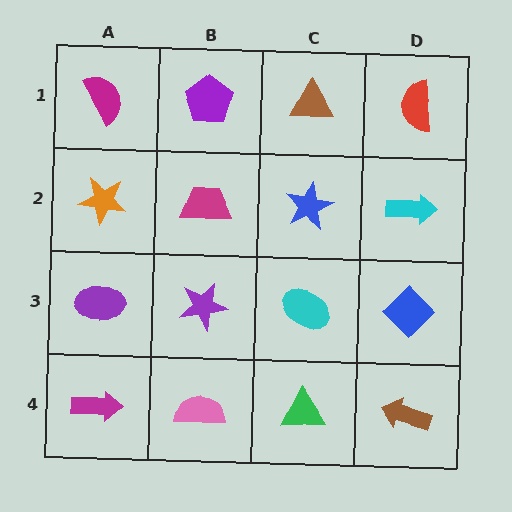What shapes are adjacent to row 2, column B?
A purple pentagon (row 1, column B), a purple star (row 3, column B), an orange star (row 2, column A), a blue star (row 2, column C).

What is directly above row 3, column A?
An orange star.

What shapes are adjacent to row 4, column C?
A cyan ellipse (row 3, column C), a pink semicircle (row 4, column B), a brown arrow (row 4, column D).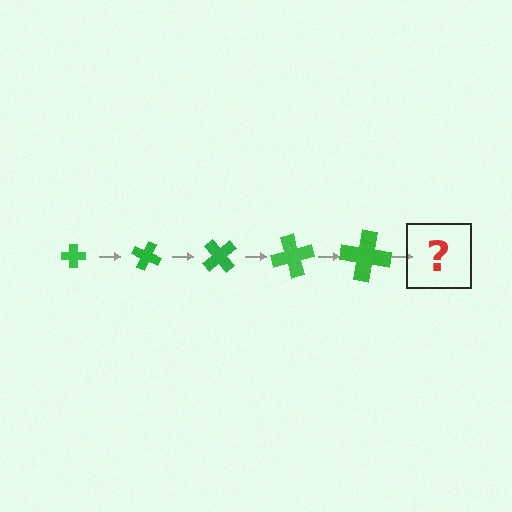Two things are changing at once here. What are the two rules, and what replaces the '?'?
The two rules are that the cross grows larger each step and it rotates 25 degrees each step. The '?' should be a cross, larger than the previous one and rotated 125 degrees from the start.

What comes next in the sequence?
The next element should be a cross, larger than the previous one and rotated 125 degrees from the start.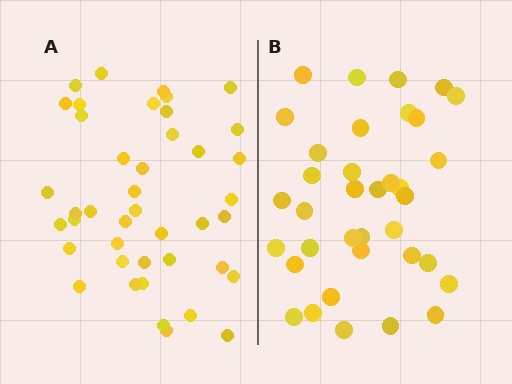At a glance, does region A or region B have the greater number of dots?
Region A (the left region) has more dots.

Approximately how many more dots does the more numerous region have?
Region A has about 6 more dots than region B.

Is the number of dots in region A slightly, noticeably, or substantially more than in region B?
Region A has only slightly more — the two regions are fairly close. The ratio is roughly 1.2 to 1.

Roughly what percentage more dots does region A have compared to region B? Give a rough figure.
About 15% more.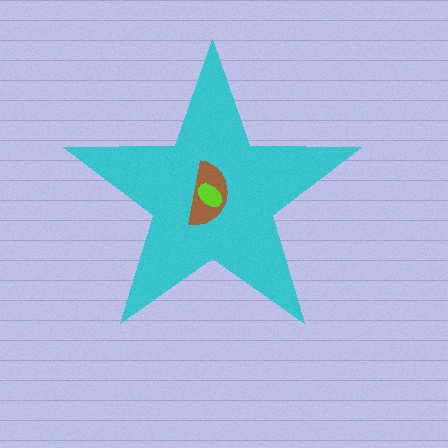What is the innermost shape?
The lime ellipse.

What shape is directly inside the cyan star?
The brown semicircle.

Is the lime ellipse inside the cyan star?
Yes.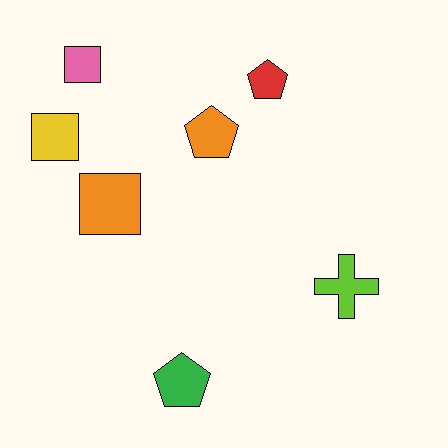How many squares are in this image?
There are 3 squares.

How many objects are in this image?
There are 7 objects.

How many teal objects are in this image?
There are no teal objects.